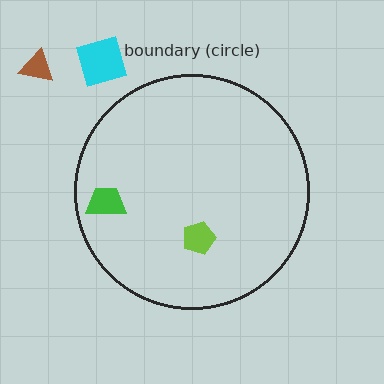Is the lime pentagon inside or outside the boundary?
Inside.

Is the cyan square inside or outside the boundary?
Outside.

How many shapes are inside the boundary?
2 inside, 2 outside.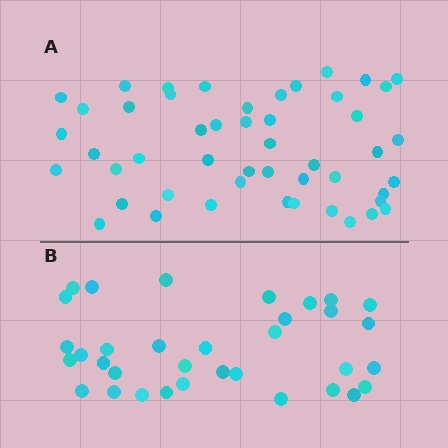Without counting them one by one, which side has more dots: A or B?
Region A (the top region) has more dots.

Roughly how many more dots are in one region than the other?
Region A has approximately 15 more dots than region B.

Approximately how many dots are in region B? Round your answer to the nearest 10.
About 30 dots. (The exact count is 34, which rounds to 30.)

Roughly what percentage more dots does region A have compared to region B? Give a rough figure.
About 45% more.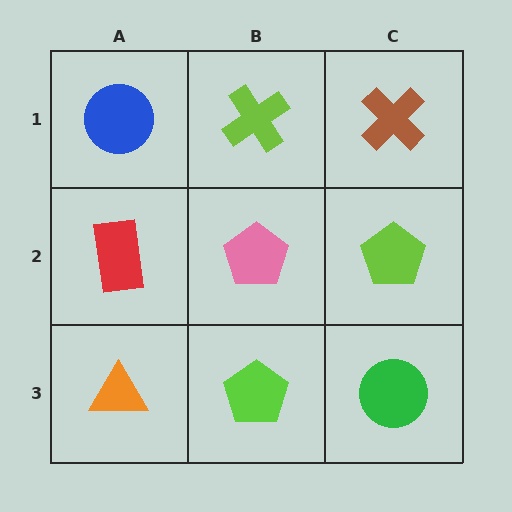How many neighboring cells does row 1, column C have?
2.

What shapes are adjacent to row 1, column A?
A red rectangle (row 2, column A), a lime cross (row 1, column B).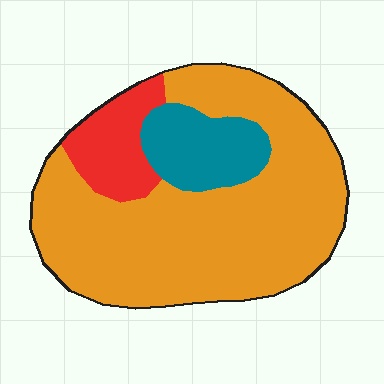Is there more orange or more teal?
Orange.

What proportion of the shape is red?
Red covers 13% of the shape.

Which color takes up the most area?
Orange, at roughly 75%.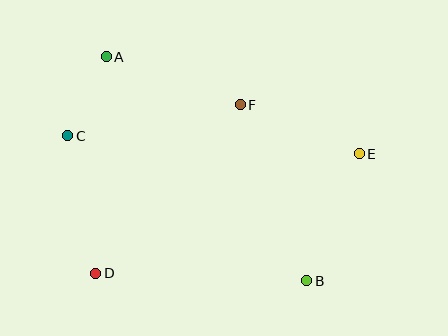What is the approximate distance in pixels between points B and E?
The distance between B and E is approximately 138 pixels.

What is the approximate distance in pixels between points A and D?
The distance between A and D is approximately 217 pixels.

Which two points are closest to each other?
Points A and C are closest to each other.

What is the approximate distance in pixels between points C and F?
The distance between C and F is approximately 175 pixels.